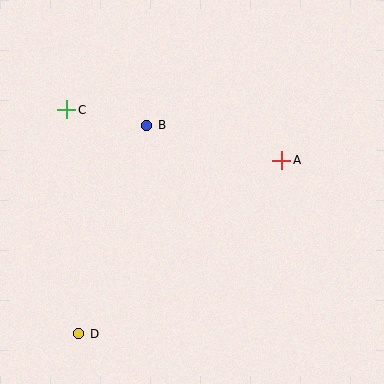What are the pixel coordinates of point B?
Point B is at (147, 125).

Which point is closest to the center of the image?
Point B at (147, 125) is closest to the center.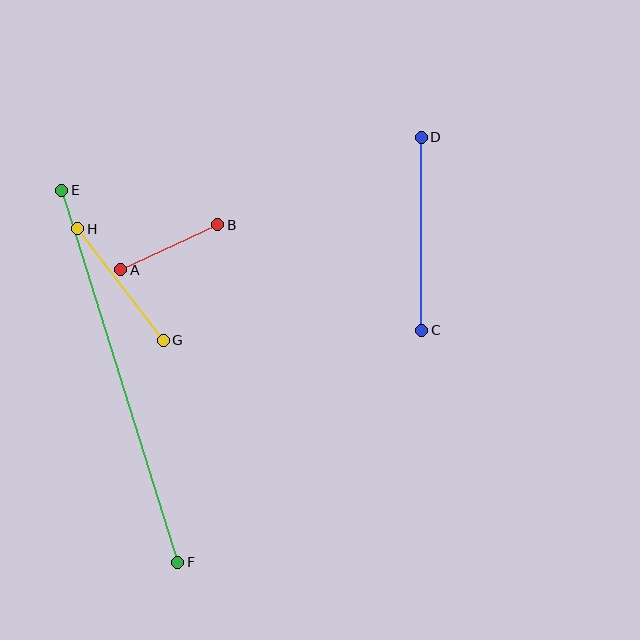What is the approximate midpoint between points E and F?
The midpoint is at approximately (120, 376) pixels.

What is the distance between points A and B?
The distance is approximately 107 pixels.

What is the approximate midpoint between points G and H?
The midpoint is at approximately (120, 285) pixels.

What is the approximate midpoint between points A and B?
The midpoint is at approximately (169, 247) pixels.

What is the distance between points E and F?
The distance is approximately 390 pixels.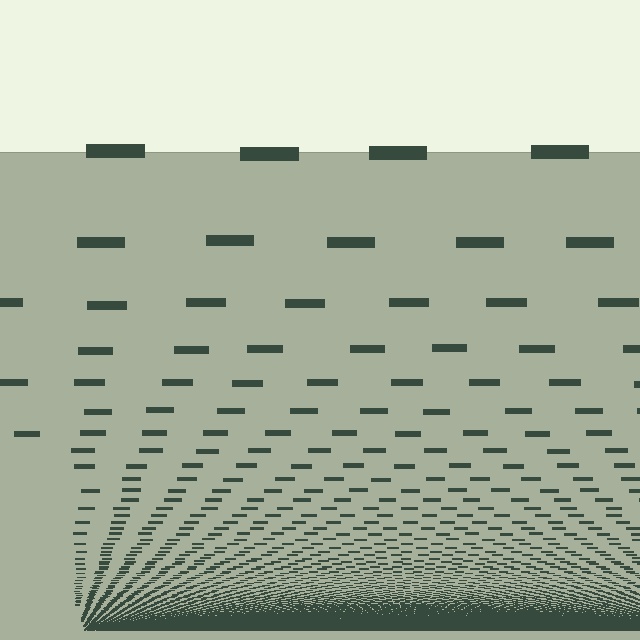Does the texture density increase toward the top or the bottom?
Density increases toward the bottom.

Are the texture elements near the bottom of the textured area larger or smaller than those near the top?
Smaller. The gradient is inverted — elements near the bottom are smaller and denser.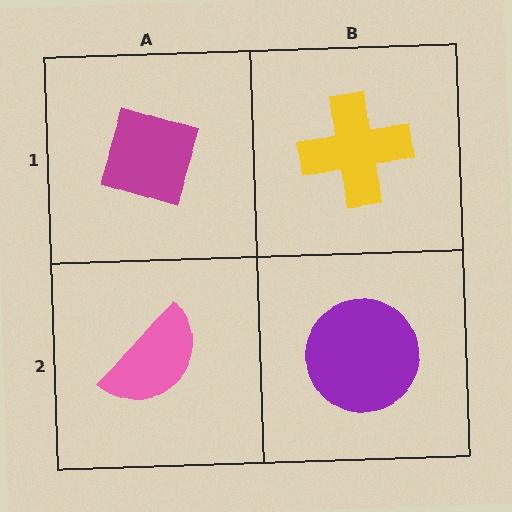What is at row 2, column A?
A pink semicircle.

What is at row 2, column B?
A purple circle.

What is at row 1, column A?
A magenta diamond.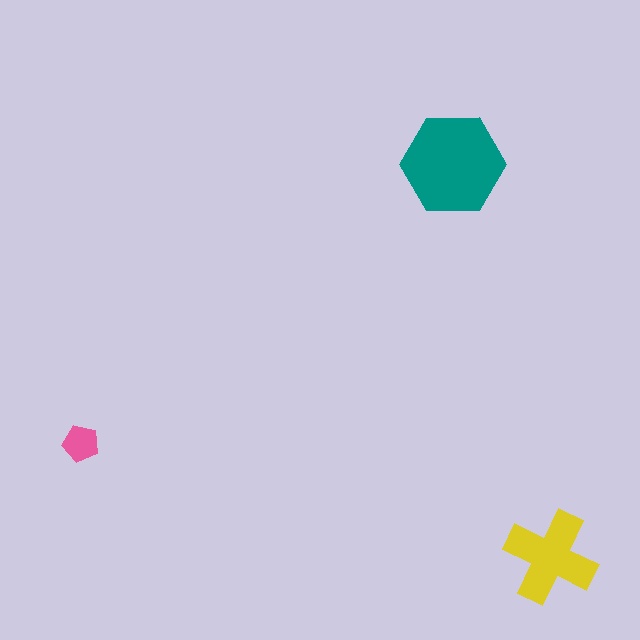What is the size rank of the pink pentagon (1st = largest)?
3rd.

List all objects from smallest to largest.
The pink pentagon, the yellow cross, the teal hexagon.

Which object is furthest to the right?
The yellow cross is rightmost.